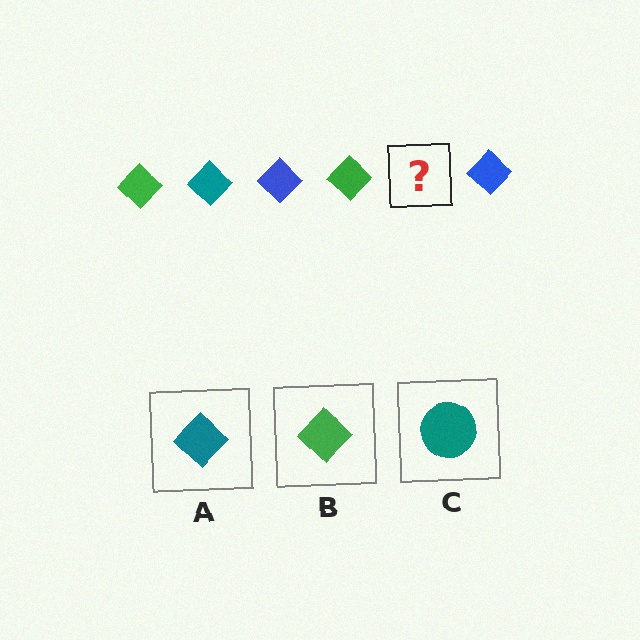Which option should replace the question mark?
Option A.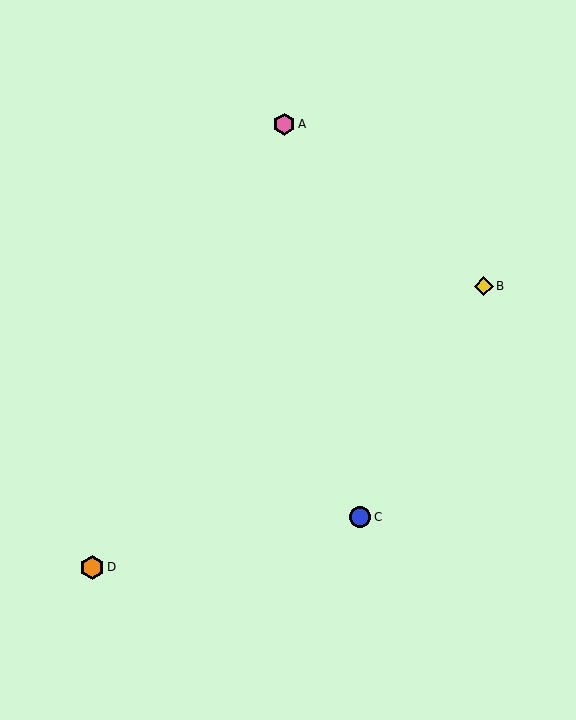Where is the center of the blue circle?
The center of the blue circle is at (360, 517).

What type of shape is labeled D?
Shape D is an orange hexagon.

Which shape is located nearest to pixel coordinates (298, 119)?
The pink hexagon (labeled A) at (284, 124) is nearest to that location.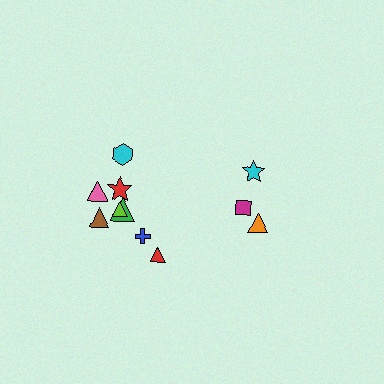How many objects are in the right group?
There are 3 objects.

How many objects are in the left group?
There are 8 objects.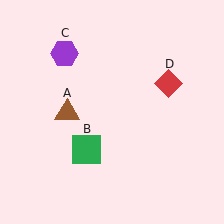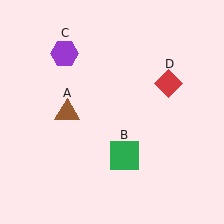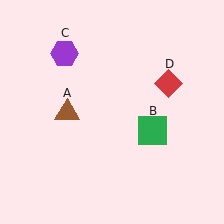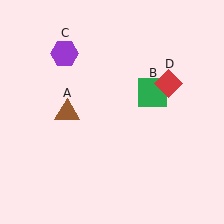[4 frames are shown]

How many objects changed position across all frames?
1 object changed position: green square (object B).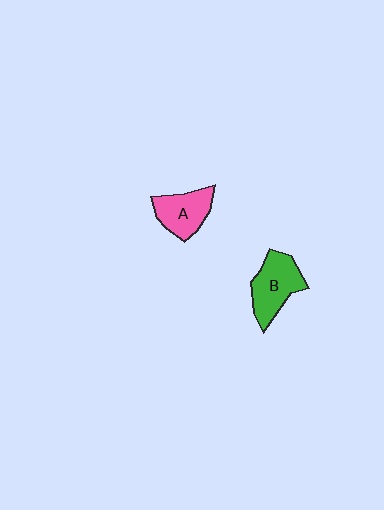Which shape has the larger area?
Shape B (green).